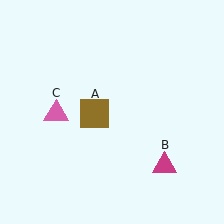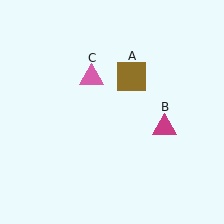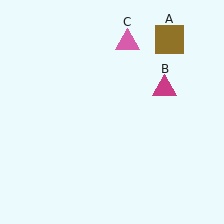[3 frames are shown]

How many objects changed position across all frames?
3 objects changed position: brown square (object A), magenta triangle (object B), pink triangle (object C).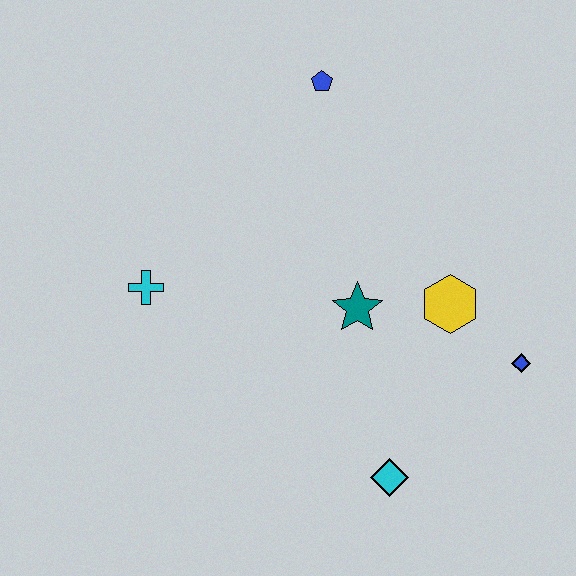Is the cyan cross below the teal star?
No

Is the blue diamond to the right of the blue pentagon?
Yes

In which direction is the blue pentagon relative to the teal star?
The blue pentagon is above the teal star.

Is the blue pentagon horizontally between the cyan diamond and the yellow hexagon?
No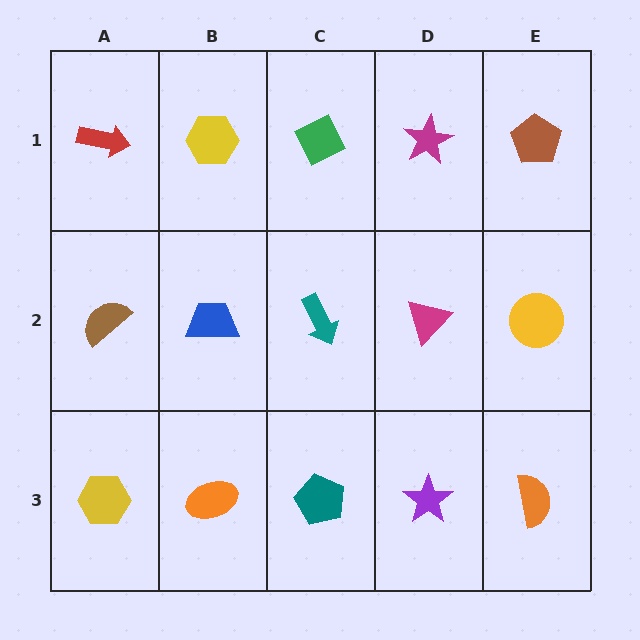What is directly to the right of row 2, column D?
A yellow circle.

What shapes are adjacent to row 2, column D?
A magenta star (row 1, column D), a purple star (row 3, column D), a teal arrow (row 2, column C), a yellow circle (row 2, column E).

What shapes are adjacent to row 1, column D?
A magenta triangle (row 2, column D), a green diamond (row 1, column C), a brown pentagon (row 1, column E).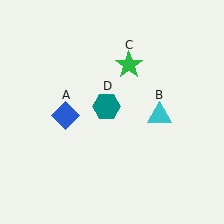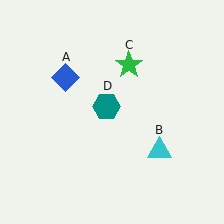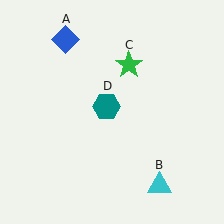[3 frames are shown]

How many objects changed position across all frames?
2 objects changed position: blue diamond (object A), cyan triangle (object B).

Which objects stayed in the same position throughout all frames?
Green star (object C) and teal hexagon (object D) remained stationary.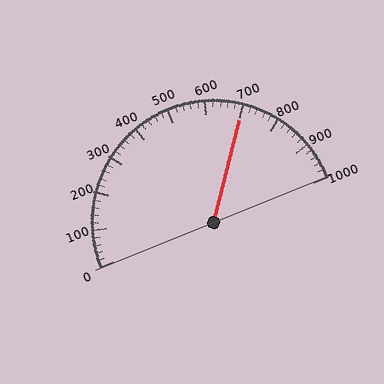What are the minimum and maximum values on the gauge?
The gauge ranges from 0 to 1000.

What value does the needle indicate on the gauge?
The needle indicates approximately 700.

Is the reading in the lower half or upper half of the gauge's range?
The reading is in the upper half of the range (0 to 1000).